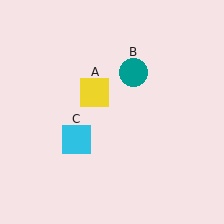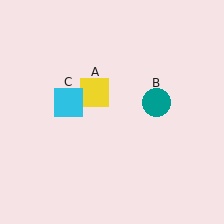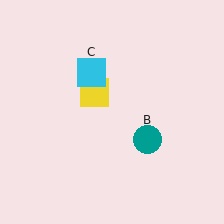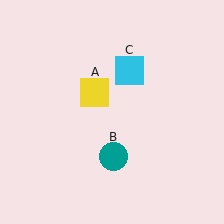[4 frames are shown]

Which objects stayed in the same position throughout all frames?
Yellow square (object A) remained stationary.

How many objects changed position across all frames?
2 objects changed position: teal circle (object B), cyan square (object C).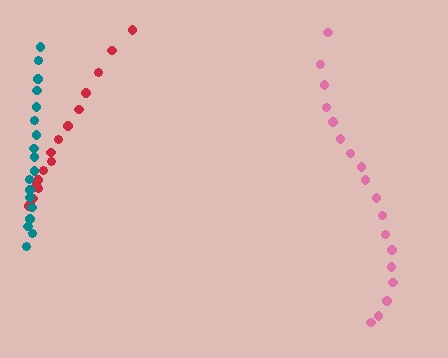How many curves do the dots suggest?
There are 3 distinct paths.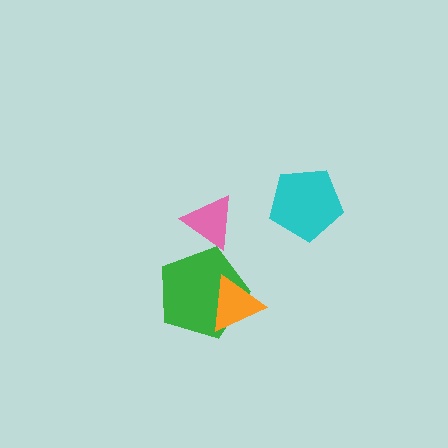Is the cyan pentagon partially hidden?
No, no other shape covers it.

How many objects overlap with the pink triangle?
0 objects overlap with the pink triangle.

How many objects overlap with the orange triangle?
1 object overlaps with the orange triangle.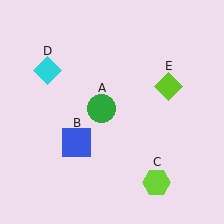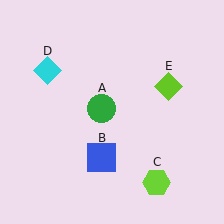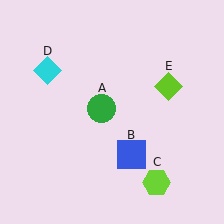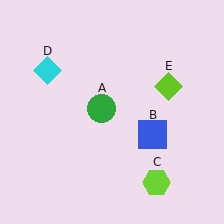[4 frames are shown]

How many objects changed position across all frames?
1 object changed position: blue square (object B).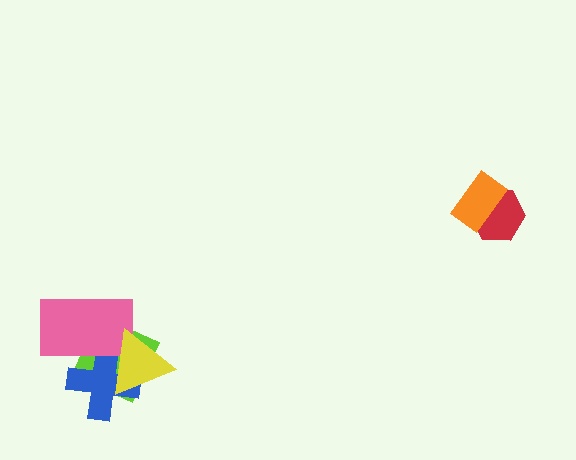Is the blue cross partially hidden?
Yes, it is partially covered by another shape.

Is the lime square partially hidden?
Yes, it is partially covered by another shape.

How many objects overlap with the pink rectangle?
3 objects overlap with the pink rectangle.